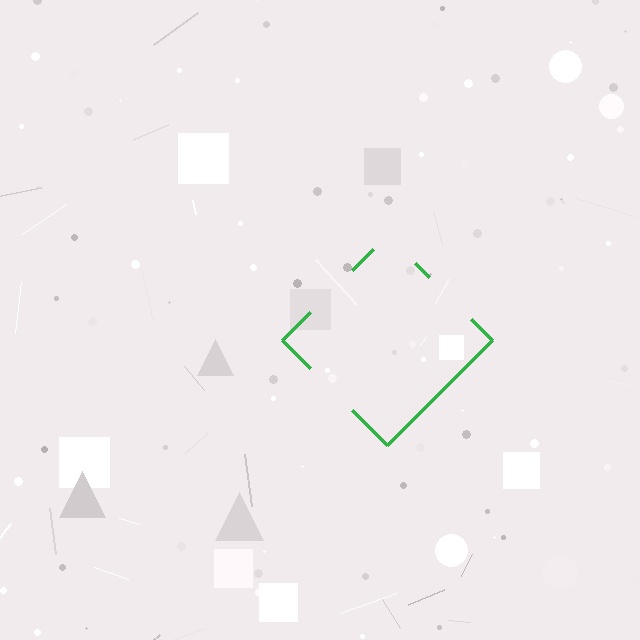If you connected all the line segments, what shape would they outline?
They would outline a diamond.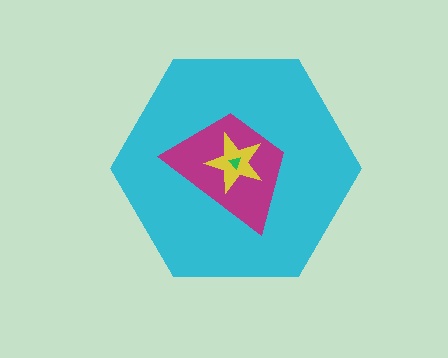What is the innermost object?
The green triangle.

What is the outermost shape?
The cyan hexagon.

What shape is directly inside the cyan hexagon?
The magenta trapezoid.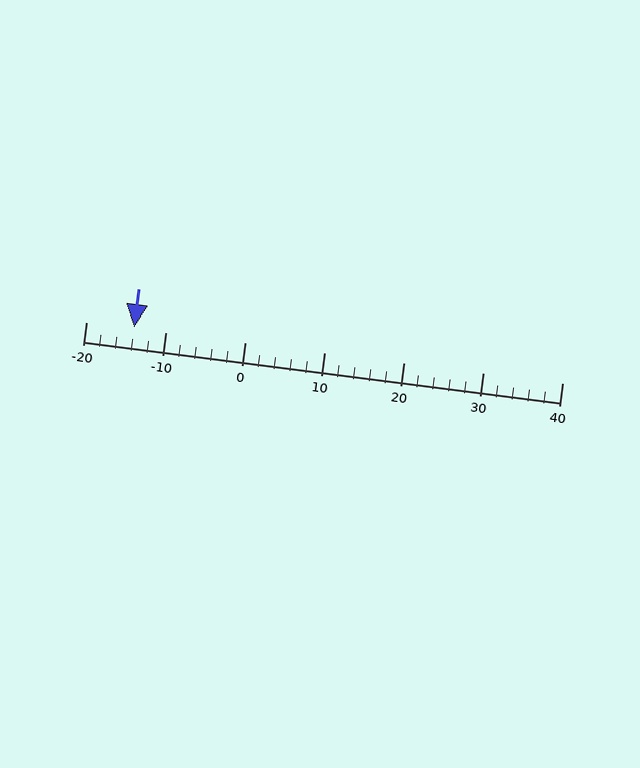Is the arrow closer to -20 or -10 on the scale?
The arrow is closer to -10.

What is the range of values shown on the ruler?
The ruler shows values from -20 to 40.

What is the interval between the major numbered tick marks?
The major tick marks are spaced 10 units apart.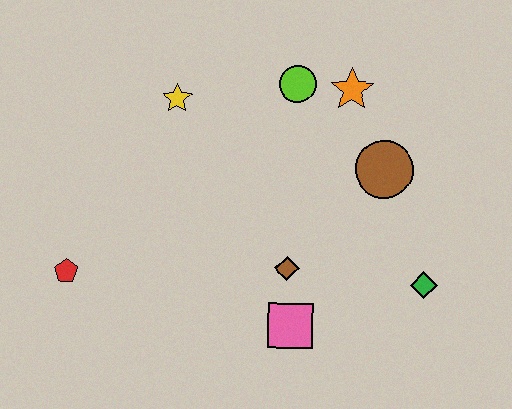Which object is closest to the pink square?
The brown diamond is closest to the pink square.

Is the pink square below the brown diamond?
Yes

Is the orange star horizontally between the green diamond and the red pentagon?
Yes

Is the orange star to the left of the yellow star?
No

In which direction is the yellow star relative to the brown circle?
The yellow star is to the left of the brown circle.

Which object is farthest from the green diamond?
The red pentagon is farthest from the green diamond.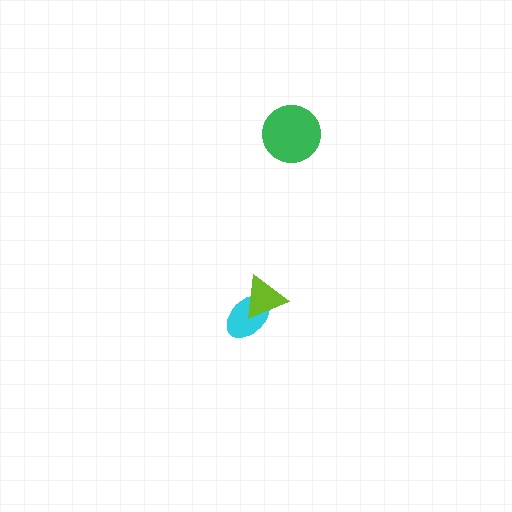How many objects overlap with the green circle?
0 objects overlap with the green circle.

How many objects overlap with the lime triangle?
1 object overlaps with the lime triangle.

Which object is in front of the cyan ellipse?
The lime triangle is in front of the cyan ellipse.